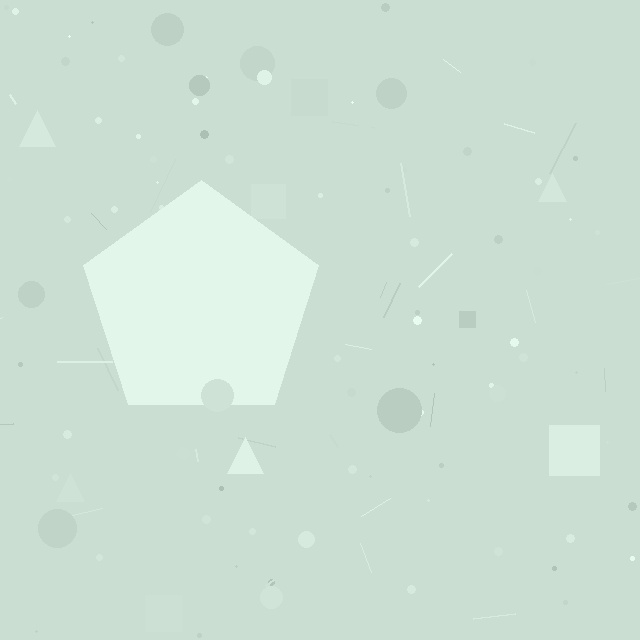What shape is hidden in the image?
A pentagon is hidden in the image.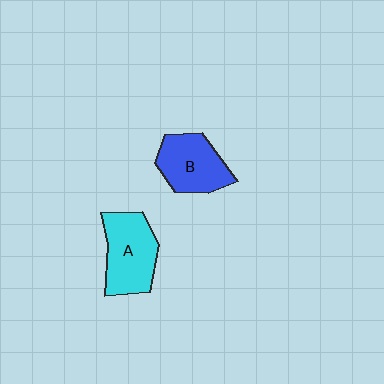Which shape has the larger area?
Shape A (cyan).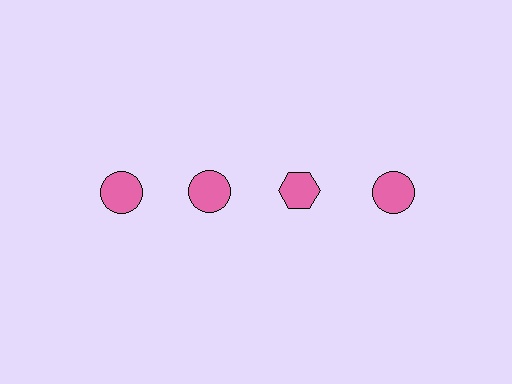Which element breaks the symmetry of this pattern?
The pink hexagon in the top row, center column breaks the symmetry. All other shapes are pink circles.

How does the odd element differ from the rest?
It has a different shape: hexagon instead of circle.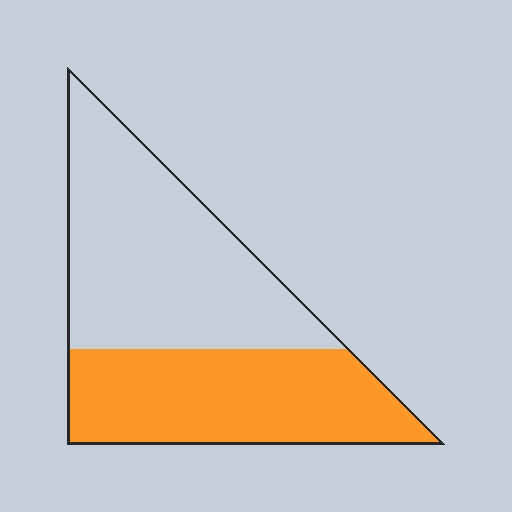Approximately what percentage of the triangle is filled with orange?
Approximately 45%.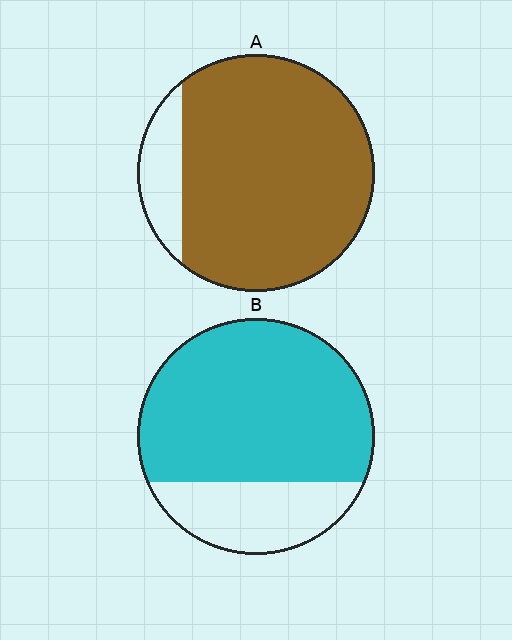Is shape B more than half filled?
Yes.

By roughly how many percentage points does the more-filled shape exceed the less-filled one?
By roughly 15 percentage points (A over B).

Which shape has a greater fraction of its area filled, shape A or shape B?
Shape A.